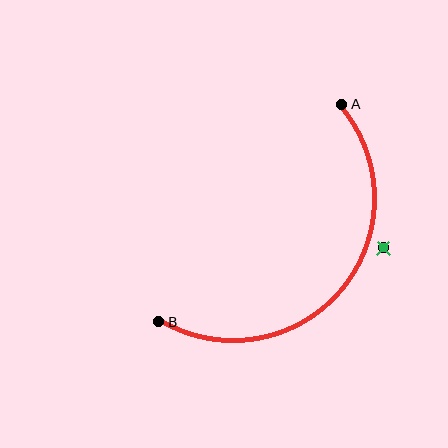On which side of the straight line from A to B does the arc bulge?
The arc bulges below and to the right of the straight line connecting A and B.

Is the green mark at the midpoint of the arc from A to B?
No — the green mark does not lie on the arc at all. It sits slightly outside the curve.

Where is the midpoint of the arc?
The arc midpoint is the point on the curve farthest from the straight line joining A and B. It sits below and to the right of that line.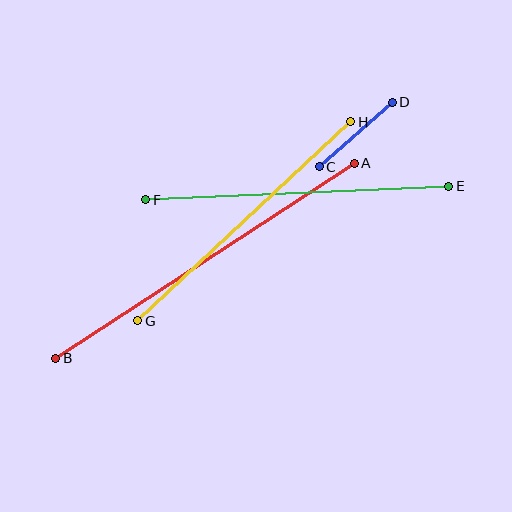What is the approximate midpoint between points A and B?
The midpoint is at approximately (205, 261) pixels.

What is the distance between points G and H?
The distance is approximately 291 pixels.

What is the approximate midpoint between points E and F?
The midpoint is at approximately (297, 193) pixels.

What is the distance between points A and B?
The distance is approximately 356 pixels.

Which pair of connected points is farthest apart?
Points A and B are farthest apart.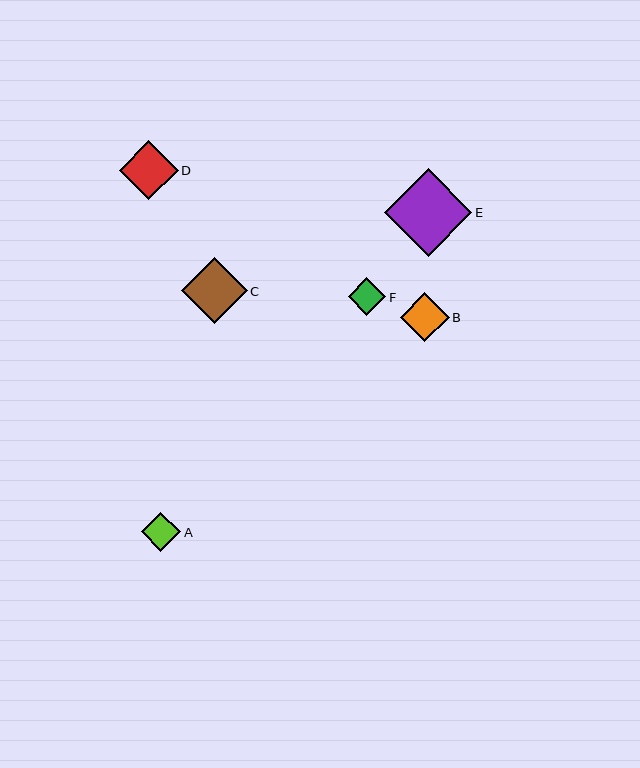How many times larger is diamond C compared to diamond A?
Diamond C is approximately 1.7 times the size of diamond A.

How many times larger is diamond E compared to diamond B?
Diamond E is approximately 1.8 times the size of diamond B.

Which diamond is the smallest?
Diamond F is the smallest with a size of approximately 37 pixels.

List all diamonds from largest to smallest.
From largest to smallest: E, C, D, B, A, F.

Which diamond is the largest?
Diamond E is the largest with a size of approximately 88 pixels.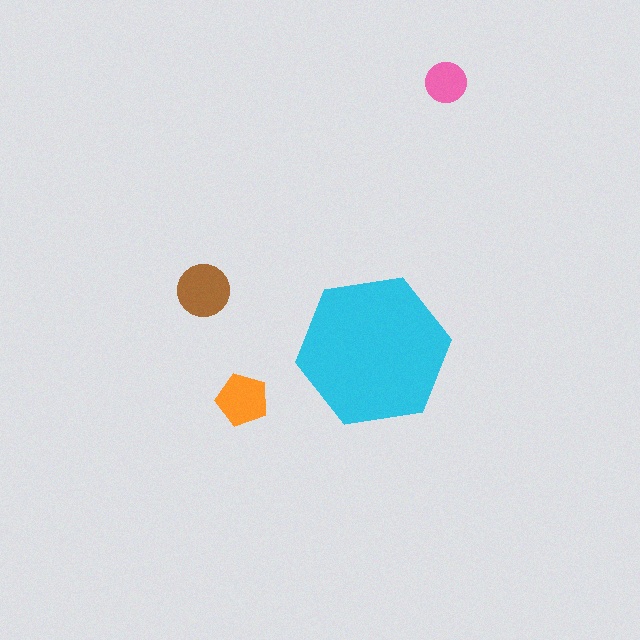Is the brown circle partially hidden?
No, the brown circle is fully visible.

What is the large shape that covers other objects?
A cyan hexagon.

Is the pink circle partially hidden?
No, the pink circle is fully visible.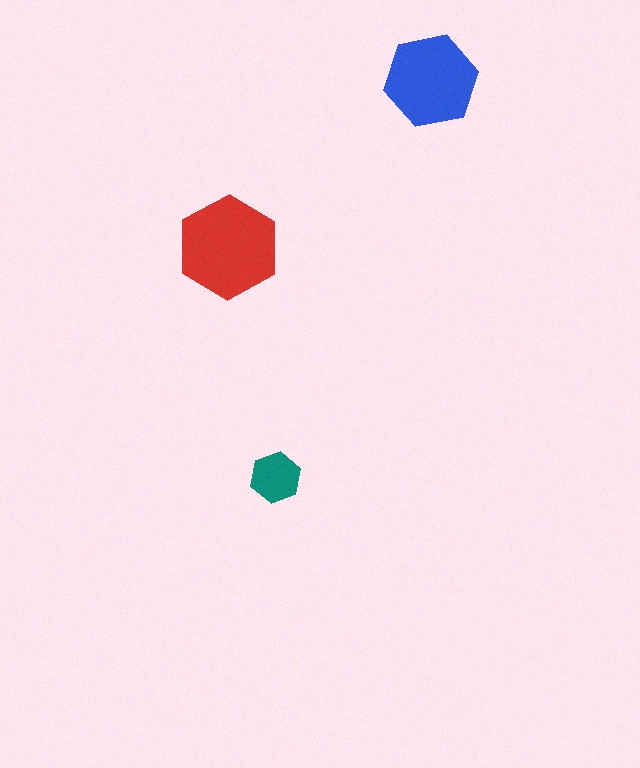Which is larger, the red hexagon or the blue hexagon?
The red one.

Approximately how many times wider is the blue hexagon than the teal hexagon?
About 2 times wider.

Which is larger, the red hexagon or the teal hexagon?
The red one.